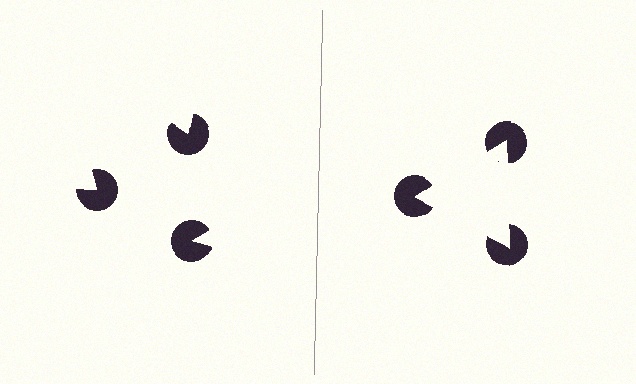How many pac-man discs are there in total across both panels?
6 — 3 on each side.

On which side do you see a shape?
An illusory triangle appears on the right side. On the left side the wedge cuts are rotated, so no coherent shape forms.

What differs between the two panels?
The pac-man discs are positioned identically on both sides; only the wedge orientations differ. On the right they align to a triangle; on the left they are misaligned.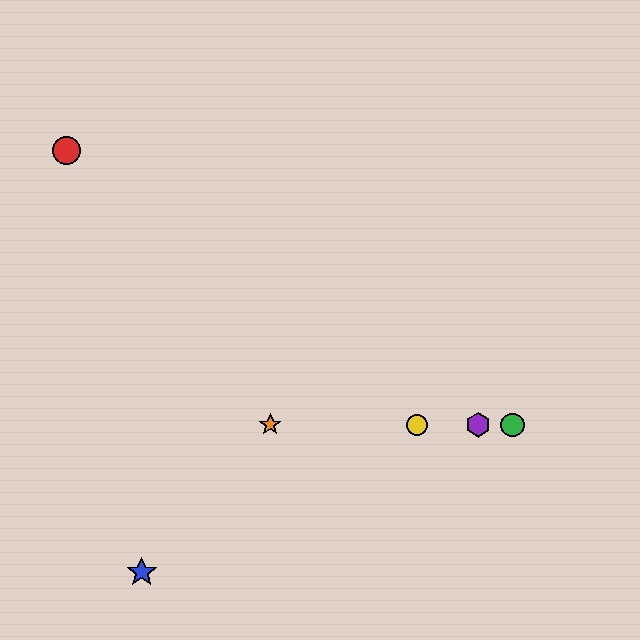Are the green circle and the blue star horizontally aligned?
No, the green circle is at y≈425 and the blue star is at y≈572.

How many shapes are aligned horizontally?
4 shapes (the green circle, the yellow circle, the purple hexagon, the orange star) are aligned horizontally.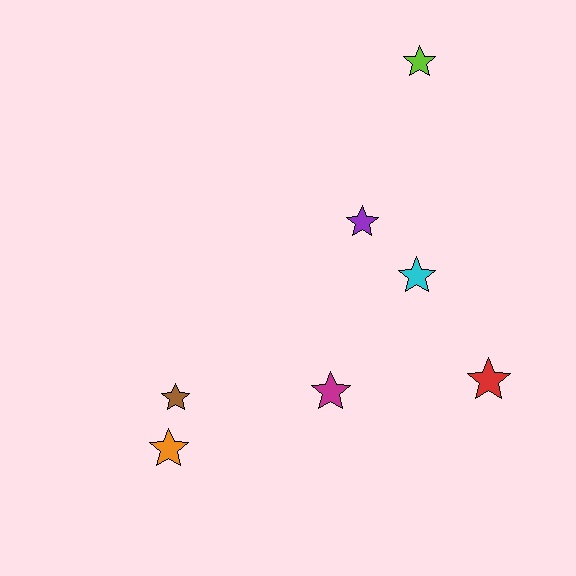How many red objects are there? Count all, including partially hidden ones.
There is 1 red object.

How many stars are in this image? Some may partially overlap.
There are 7 stars.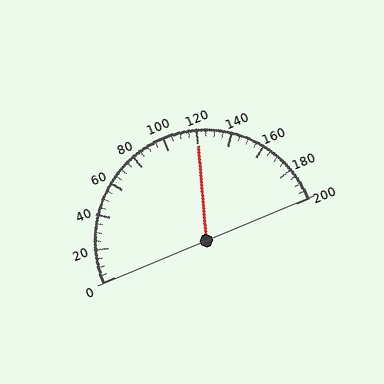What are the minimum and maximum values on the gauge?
The gauge ranges from 0 to 200.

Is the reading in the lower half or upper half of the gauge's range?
The reading is in the upper half of the range (0 to 200).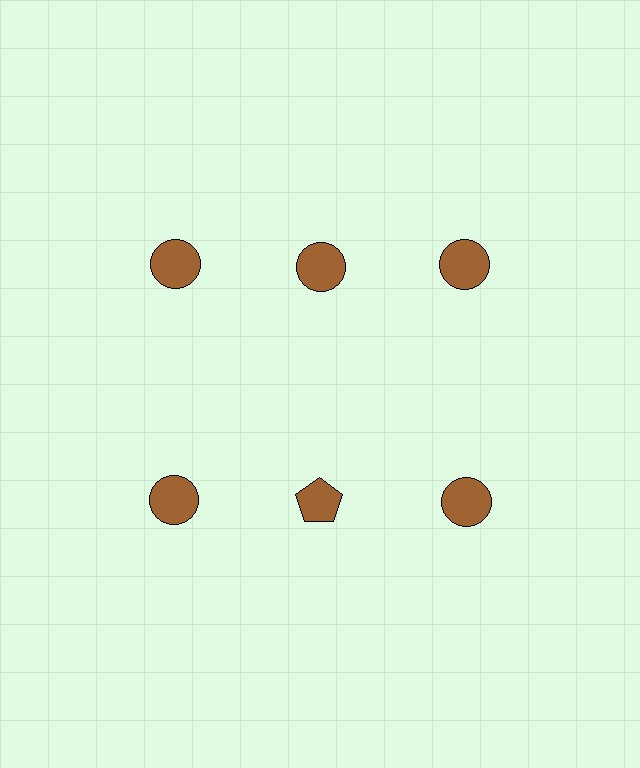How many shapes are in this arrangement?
There are 6 shapes arranged in a grid pattern.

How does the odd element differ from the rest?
It has a different shape: pentagon instead of circle.